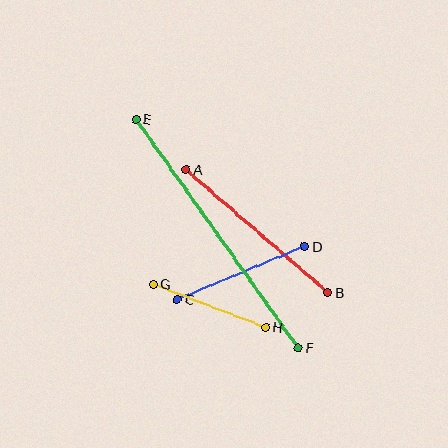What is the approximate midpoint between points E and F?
The midpoint is at approximately (217, 233) pixels.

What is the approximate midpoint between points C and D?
The midpoint is at approximately (241, 273) pixels.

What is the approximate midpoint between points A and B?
The midpoint is at approximately (257, 231) pixels.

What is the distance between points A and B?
The distance is approximately 187 pixels.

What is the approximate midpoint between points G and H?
The midpoint is at approximately (210, 306) pixels.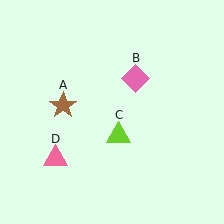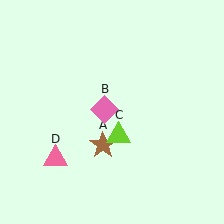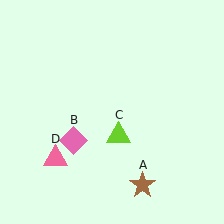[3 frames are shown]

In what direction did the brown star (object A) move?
The brown star (object A) moved down and to the right.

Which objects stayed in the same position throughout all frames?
Lime triangle (object C) and pink triangle (object D) remained stationary.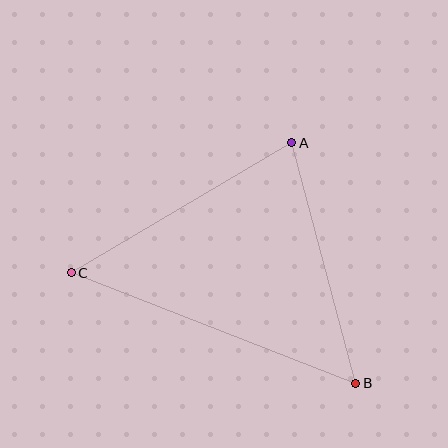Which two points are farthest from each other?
Points B and C are farthest from each other.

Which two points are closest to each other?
Points A and B are closest to each other.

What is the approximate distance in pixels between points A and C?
The distance between A and C is approximately 256 pixels.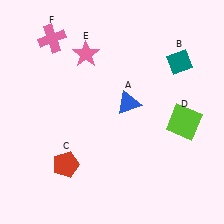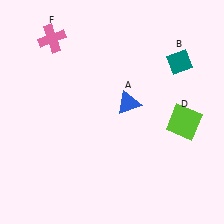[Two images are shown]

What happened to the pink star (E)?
The pink star (E) was removed in Image 2. It was in the top-left area of Image 1.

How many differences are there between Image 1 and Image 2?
There are 2 differences between the two images.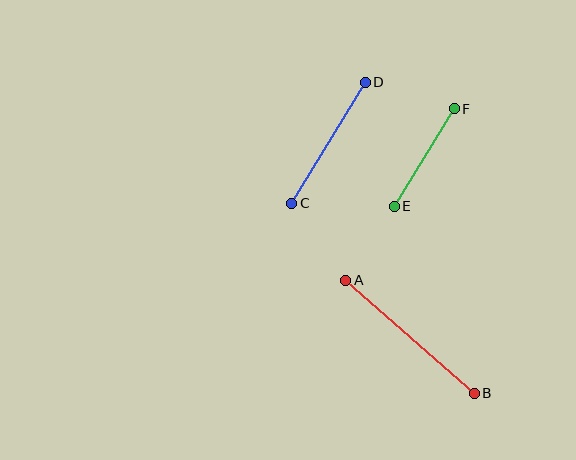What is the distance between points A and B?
The distance is approximately 171 pixels.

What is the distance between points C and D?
The distance is approximately 142 pixels.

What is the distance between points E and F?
The distance is approximately 114 pixels.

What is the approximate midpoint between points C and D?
The midpoint is at approximately (329, 143) pixels.